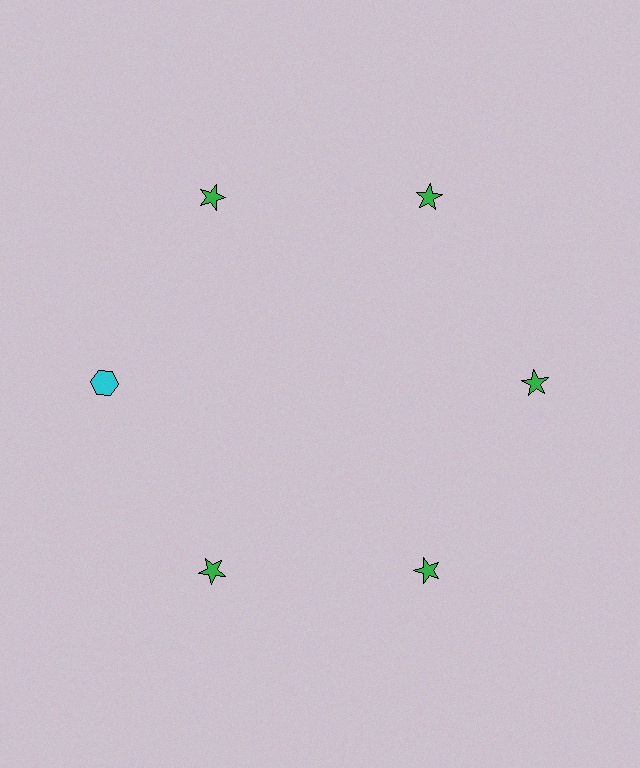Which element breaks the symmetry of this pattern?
The cyan hexagon at roughly the 9 o'clock position breaks the symmetry. All other shapes are green stars.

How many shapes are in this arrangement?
There are 6 shapes arranged in a ring pattern.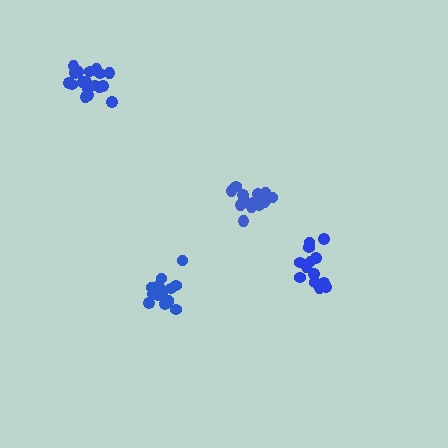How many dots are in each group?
Group 1: 13 dots, Group 2: 18 dots, Group 3: 13 dots, Group 4: 18 dots (62 total).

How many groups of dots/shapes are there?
There are 4 groups.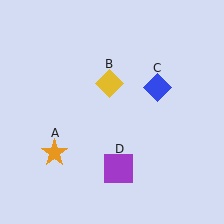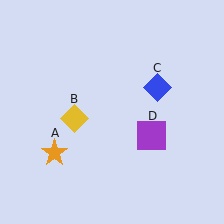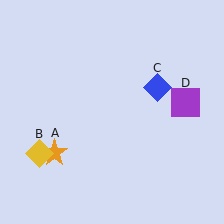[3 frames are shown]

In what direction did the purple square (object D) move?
The purple square (object D) moved up and to the right.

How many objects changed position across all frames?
2 objects changed position: yellow diamond (object B), purple square (object D).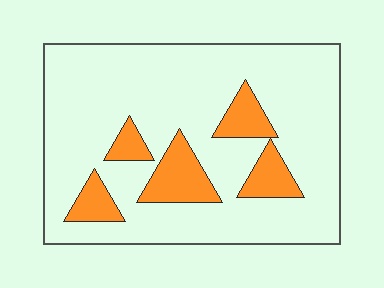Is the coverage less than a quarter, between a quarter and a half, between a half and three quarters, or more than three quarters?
Less than a quarter.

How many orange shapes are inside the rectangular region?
5.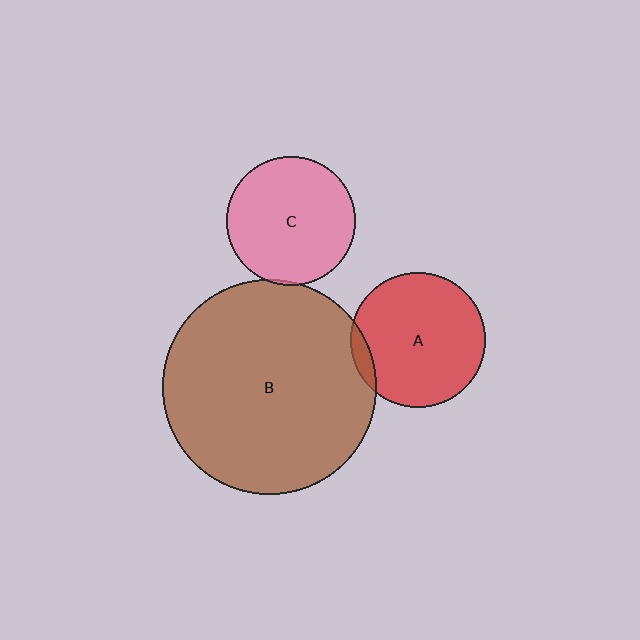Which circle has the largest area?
Circle B (brown).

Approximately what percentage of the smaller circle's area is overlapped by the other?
Approximately 5%.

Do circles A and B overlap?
Yes.